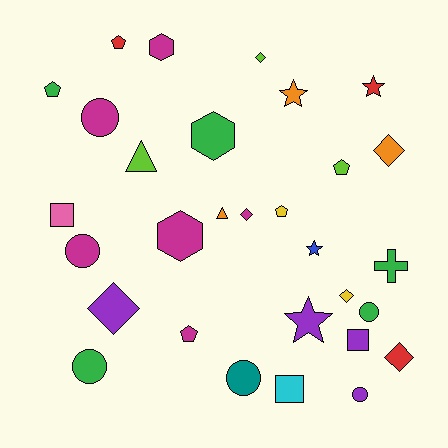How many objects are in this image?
There are 30 objects.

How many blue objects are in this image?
There is 1 blue object.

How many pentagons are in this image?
There are 5 pentagons.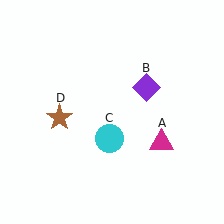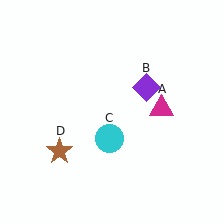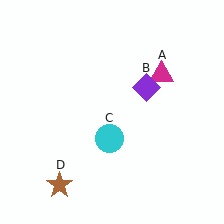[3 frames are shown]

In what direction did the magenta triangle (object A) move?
The magenta triangle (object A) moved up.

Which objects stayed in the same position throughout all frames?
Purple diamond (object B) and cyan circle (object C) remained stationary.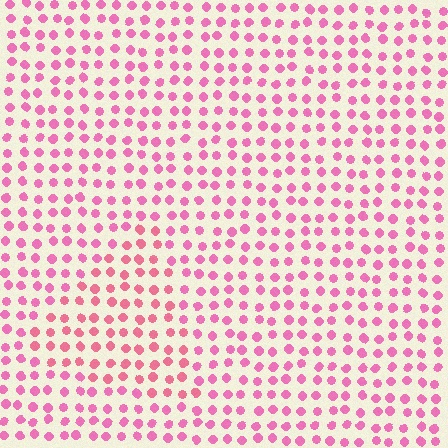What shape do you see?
I see a triangle.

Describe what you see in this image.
The image is filled with small pink elements in a uniform arrangement. A triangle-shaped region is visible where the elements are tinted to a slightly different hue, forming a subtle color boundary.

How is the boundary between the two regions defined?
The boundary is defined purely by a slight shift in hue (about 18 degrees). Spacing, size, and orientation are identical on both sides.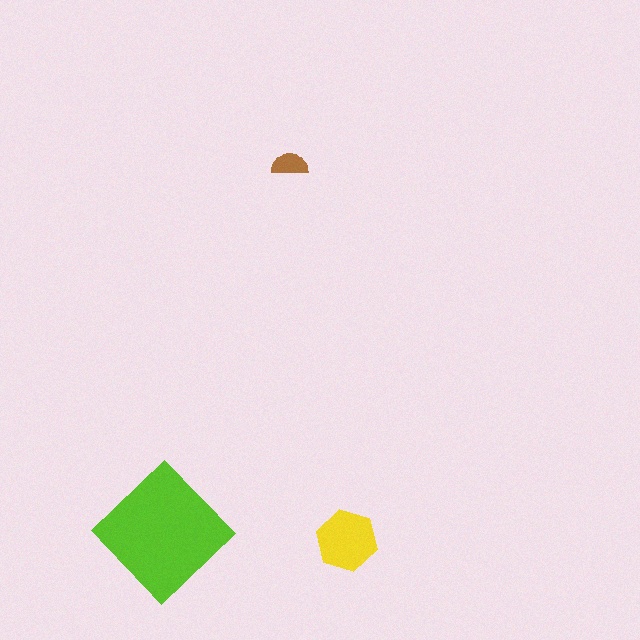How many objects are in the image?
There are 3 objects in the image.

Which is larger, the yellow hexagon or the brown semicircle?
The yellow hexagon.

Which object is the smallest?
The brown semicircle.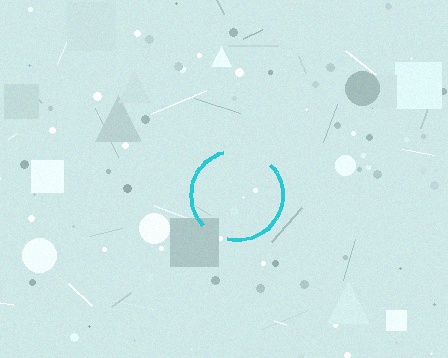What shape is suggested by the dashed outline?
The dashed outline suggests a circle.